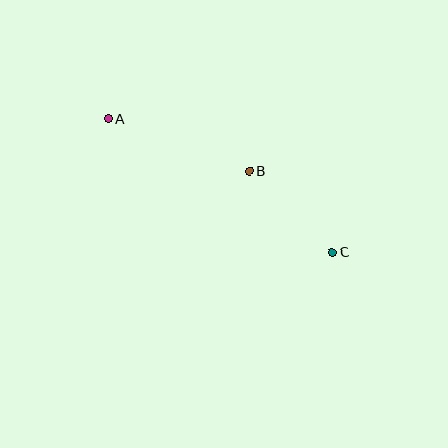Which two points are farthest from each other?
Points A and C are farthest from each other.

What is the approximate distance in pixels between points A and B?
The distance between A and B is approximately 151 pixels.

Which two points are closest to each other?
Points B and C are closest to each other.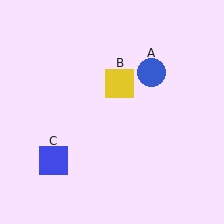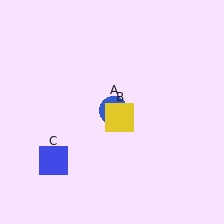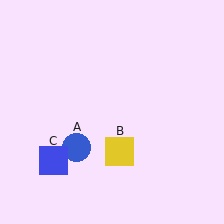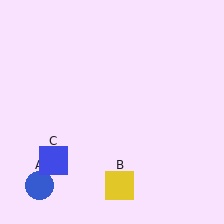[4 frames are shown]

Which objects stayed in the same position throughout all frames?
Blue square (object C) remained stationary.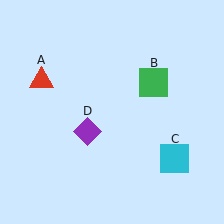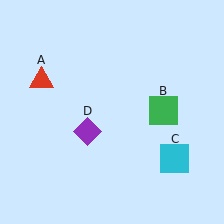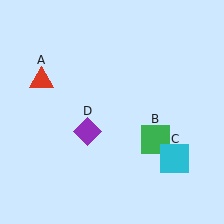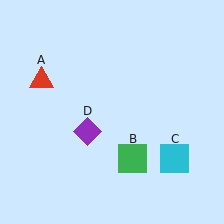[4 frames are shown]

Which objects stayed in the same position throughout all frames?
Red triangle (object A) and cyan square (object C) and purple diamond (object D) remained stationary.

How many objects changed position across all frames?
1 object changed position: green square (object B).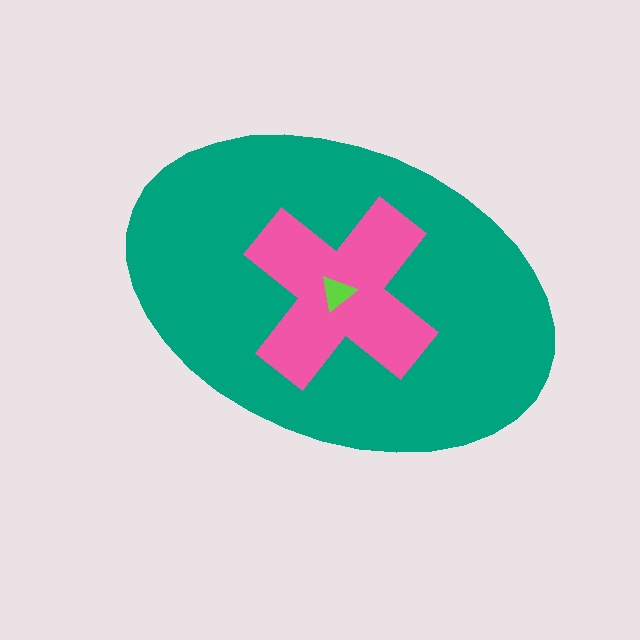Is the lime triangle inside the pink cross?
Yes.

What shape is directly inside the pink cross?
The lime triangle.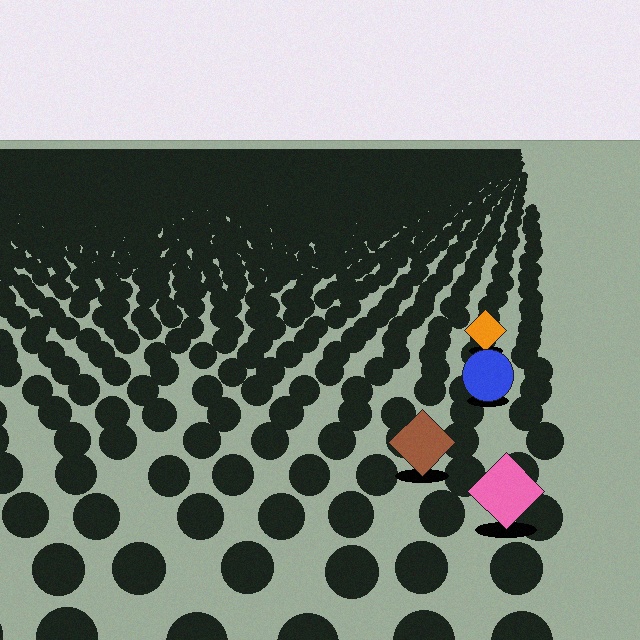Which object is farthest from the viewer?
The orange diamond is farthest from the viewer. It appears smaller and the ground texture around it is denser.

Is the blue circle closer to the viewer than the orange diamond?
Yes. The blue circle is closer — you can tell from the texture gradient: the ground texture is coarser near it.